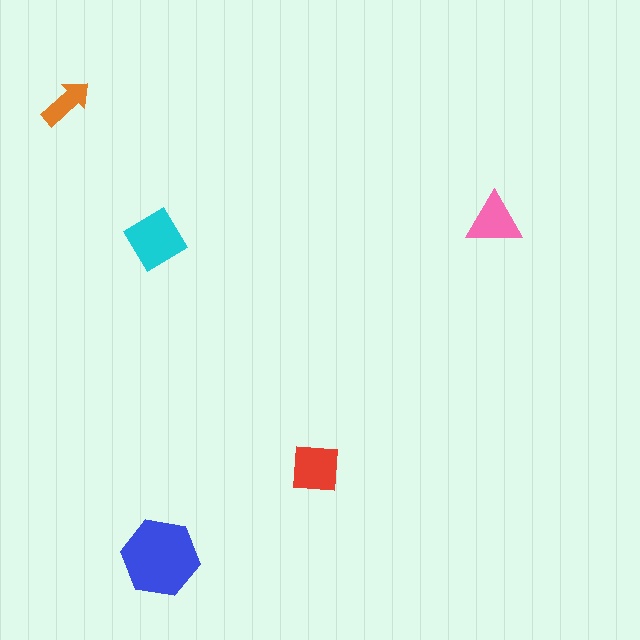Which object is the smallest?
The orange arrow.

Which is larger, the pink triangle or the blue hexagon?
The blue hexagon.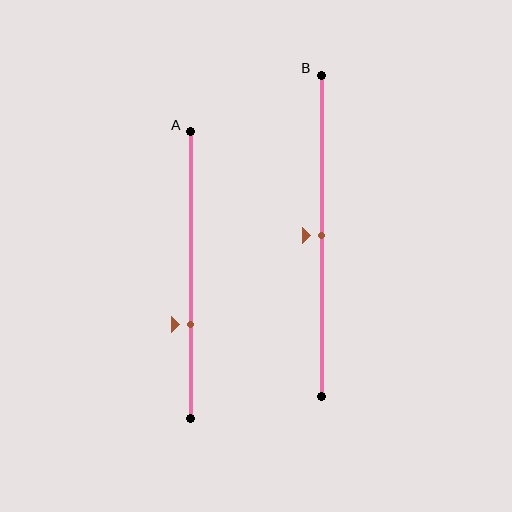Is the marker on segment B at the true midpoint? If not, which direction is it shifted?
Yes, the marker on segment B is at the true midpoint.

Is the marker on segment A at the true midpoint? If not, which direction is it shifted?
No, the marker on segment A is shifted downward by about 17% of the segment length.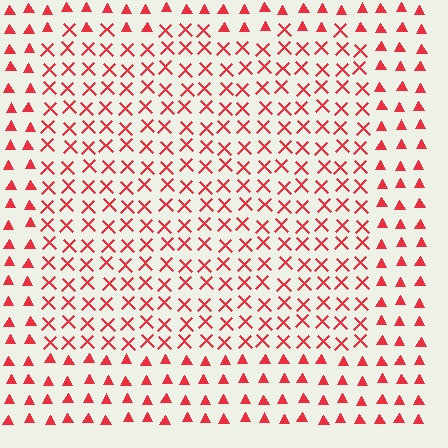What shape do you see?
I see a rectangle.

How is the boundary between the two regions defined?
The boundary is defined by a change in element shape: X marks inside vs. triangles outside. All elements share the same color and spacing.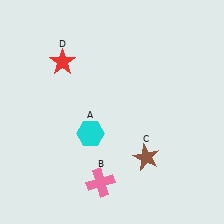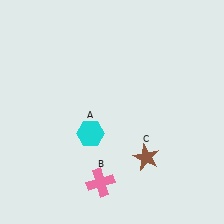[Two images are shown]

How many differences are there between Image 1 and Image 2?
There is 1 difference between the two images.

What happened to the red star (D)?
The red star (D) was removed in Image 2. It was in the top-left area of Image 1.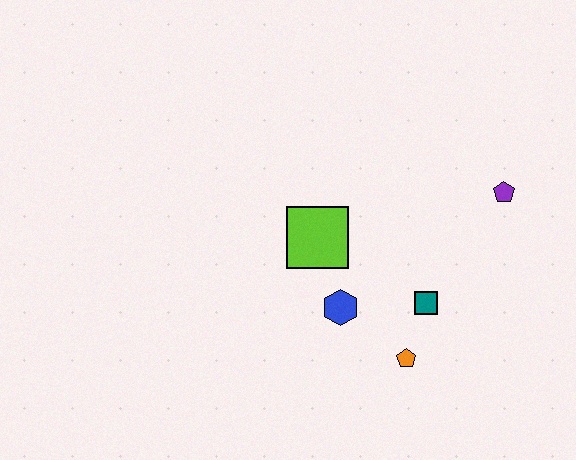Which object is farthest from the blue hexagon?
The purple pentagon is farthest from the blue hexagon.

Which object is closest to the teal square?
The orange pentagon is closest to the teal square.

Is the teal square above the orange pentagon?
Yes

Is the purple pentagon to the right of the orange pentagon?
Yes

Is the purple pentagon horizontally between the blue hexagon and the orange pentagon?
No